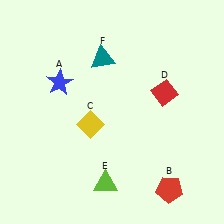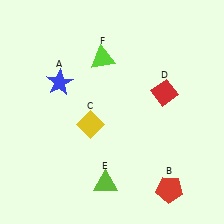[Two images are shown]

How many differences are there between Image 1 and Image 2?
There is 1 difference between the two images.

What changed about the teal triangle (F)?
In Image 1, F is teal. In Image 2, it changed to lime.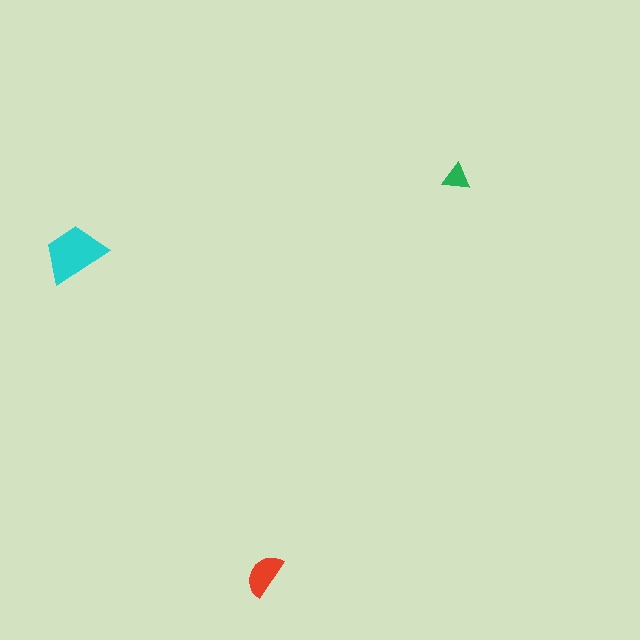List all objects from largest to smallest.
The cyan trapezoid, the red semicircle, the green triangle.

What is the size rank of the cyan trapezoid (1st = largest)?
1st.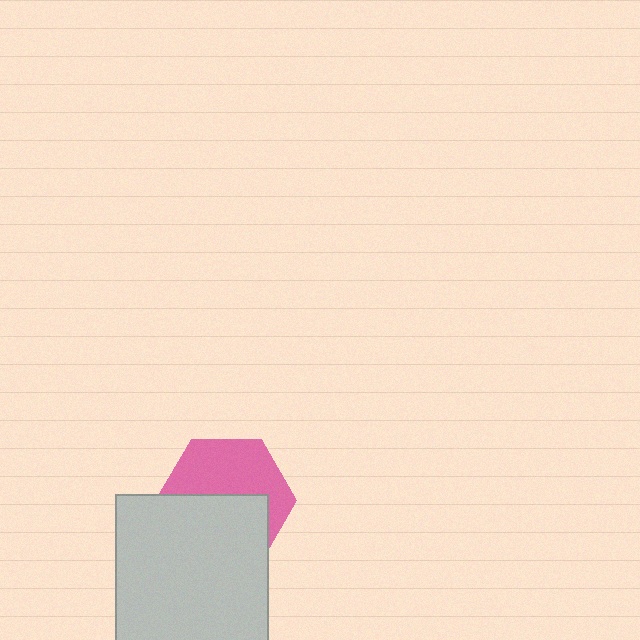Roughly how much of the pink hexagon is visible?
About half of it is visible (roughly 49%).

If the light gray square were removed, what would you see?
You would see the complete pink hexagon.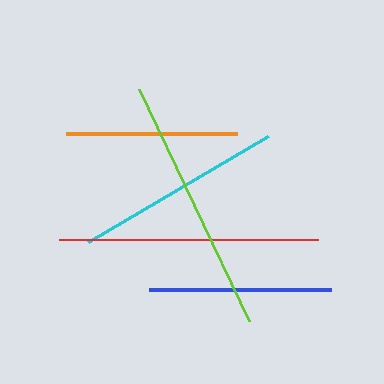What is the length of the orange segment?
The orange segment is approximately 170 pixels long.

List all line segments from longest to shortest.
From longest to shortest: red, lime, cyan, blue, orange.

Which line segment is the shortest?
The orange line is the shortest at approximately 170 pixels.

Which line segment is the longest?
The red line is the longest at approximately 259 pixels.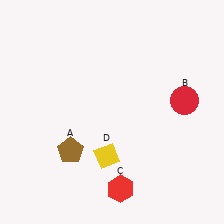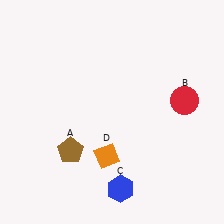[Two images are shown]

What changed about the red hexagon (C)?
In Image 1, C is red. In Image 2, it changed to blue.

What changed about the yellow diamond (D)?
In Image 1, D is yellow. In Image 2, it changed to orange.